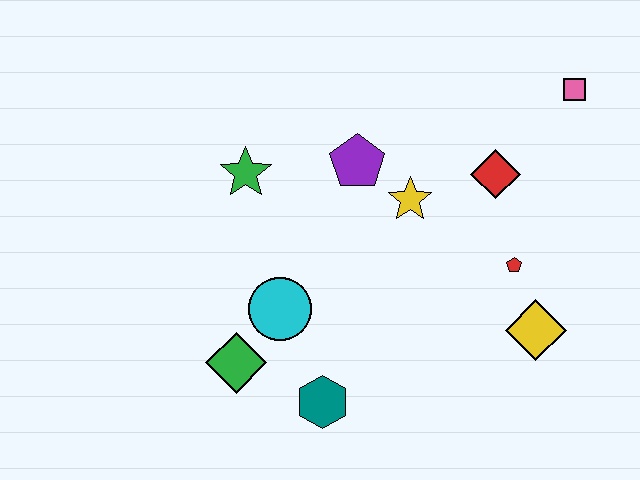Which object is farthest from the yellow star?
The green diamond is farthest from the yellow star.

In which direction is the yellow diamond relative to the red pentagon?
The yellow diamond is below the red pentagon.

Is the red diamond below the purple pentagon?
Yes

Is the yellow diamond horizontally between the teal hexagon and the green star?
No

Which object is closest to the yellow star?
The purple pentagon is closest to the yellow star.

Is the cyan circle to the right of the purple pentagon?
No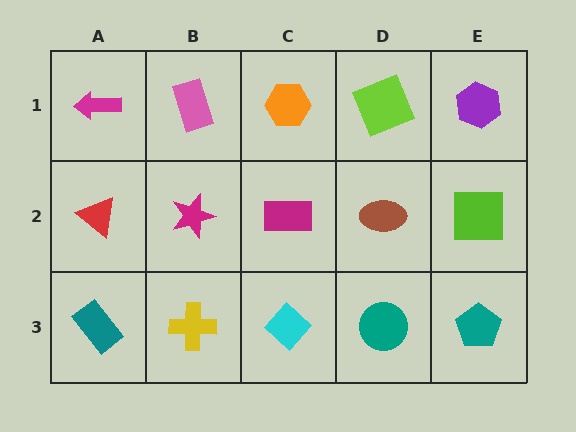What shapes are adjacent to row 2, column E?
A purple hexagon (row 1, column E), a teal pentagon (row 3, column E), a brown ellipse (row 2, column D).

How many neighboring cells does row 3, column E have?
2.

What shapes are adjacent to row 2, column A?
A magenta arrow (row 1, column A), a teal rectangle (row 3, column A), a magenta star (row 2, column B).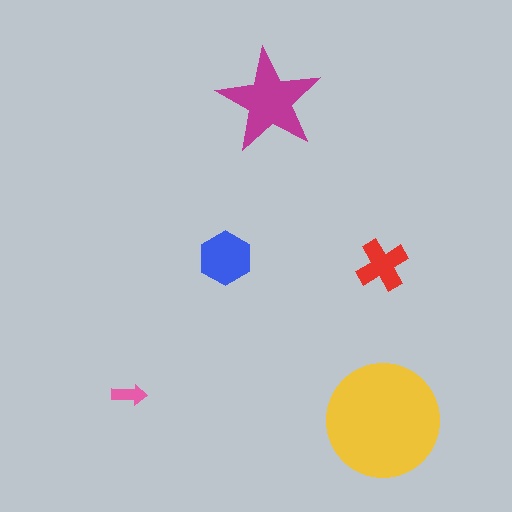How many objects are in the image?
There are 5 objects in the image.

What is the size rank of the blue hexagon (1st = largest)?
3rd.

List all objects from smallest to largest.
The pink arrow, the red cross, the blue hexagon, the magenta star, the yellow circle.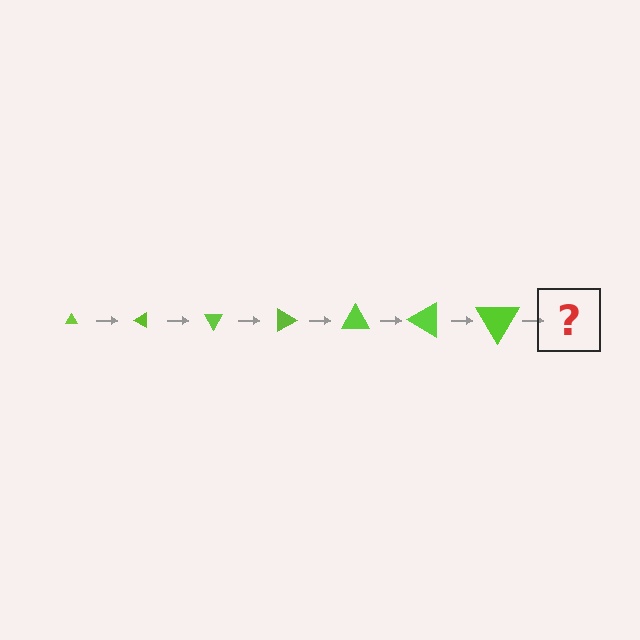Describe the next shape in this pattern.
It should be a triangle, larger than the previous one and rotated 210 degrees from the start.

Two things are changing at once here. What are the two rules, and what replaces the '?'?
The two rules are that the triangle grows larger each step and it rotates 30 degrees each step. The '?' should be a triangle, larger than the previous one and rotated 210 degrees from the start.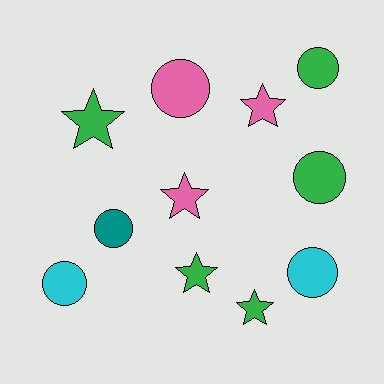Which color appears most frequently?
Green, with 5 objects.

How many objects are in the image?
There are 11 objects.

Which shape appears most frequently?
Circle, with 6 objects.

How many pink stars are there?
There are 2 pink stars.